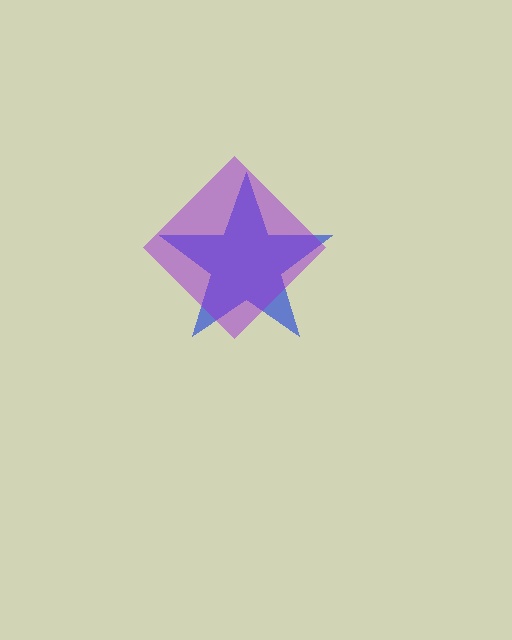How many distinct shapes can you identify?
There are 2 distinct shapes: a blue star, a purple diamond.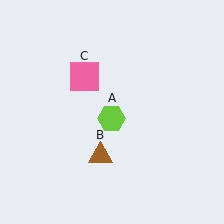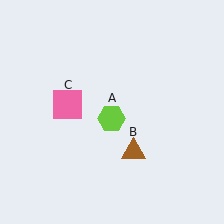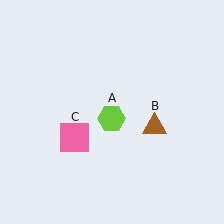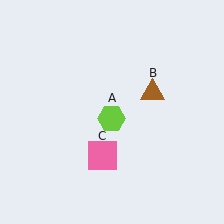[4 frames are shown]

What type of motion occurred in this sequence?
The brown triangle (object B), pink square (object C) rotated counterclockwise around the center of the scene.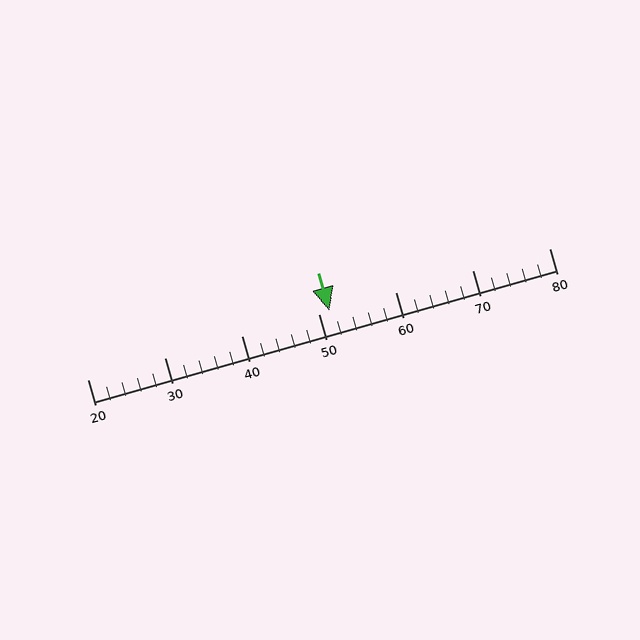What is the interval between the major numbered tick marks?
The major tick marks are spaced 10 units apart.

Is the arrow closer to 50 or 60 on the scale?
The arrow is closer to 50.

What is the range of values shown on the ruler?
The ruler shows values from 20 to 80.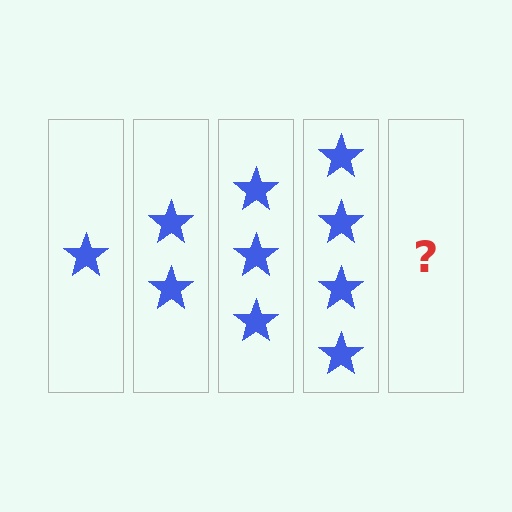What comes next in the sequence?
The next element should be 5 stars.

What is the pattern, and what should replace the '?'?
The pattern is that each step adds one more star. The '?' should be 5 stars.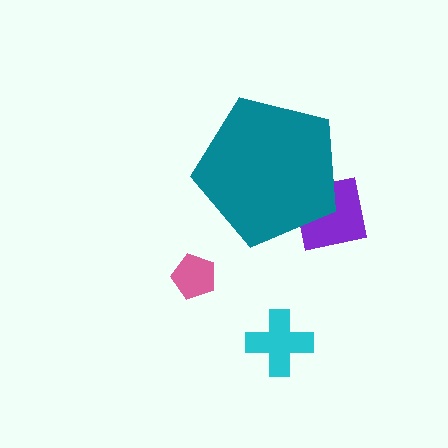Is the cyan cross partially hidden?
No, the cyan cross is fully visible.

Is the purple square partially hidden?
Yes, the purple square is partially hidden behind the teal pentagon.